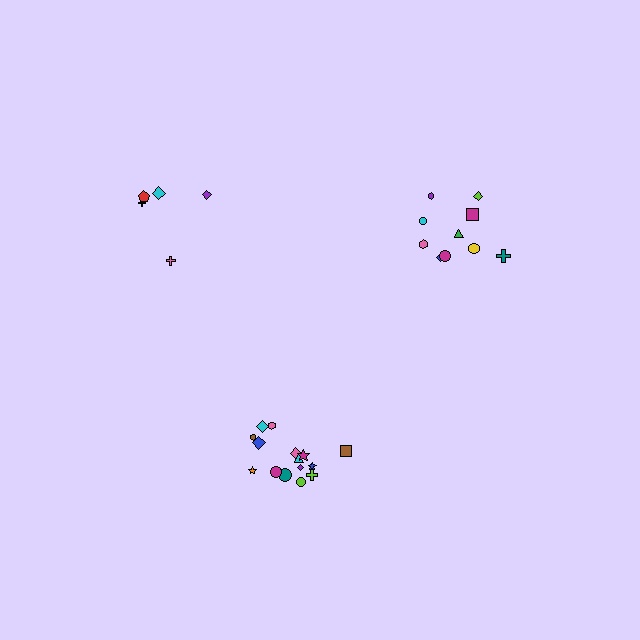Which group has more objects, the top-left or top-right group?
The top-right group.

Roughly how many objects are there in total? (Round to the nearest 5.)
Roughly 30 objects in total.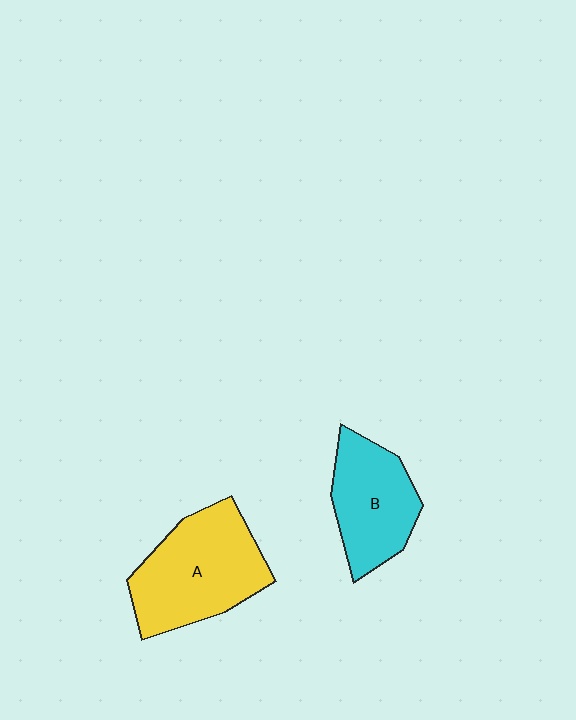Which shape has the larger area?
Shape A (yellow).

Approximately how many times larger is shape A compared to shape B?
Approximately 1.3 times.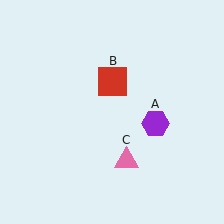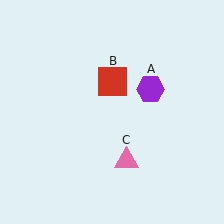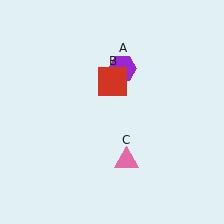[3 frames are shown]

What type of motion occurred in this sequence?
The purple hexagon (object A) rotated counterclockwise around the center of the scene.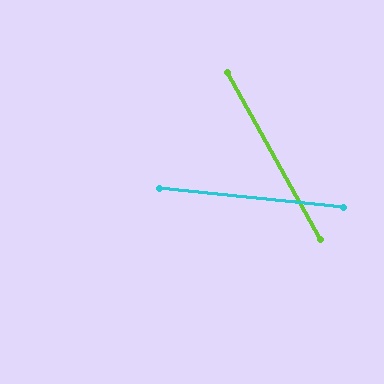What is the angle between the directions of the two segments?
Approximately 55 degrees.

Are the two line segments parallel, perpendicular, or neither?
Neither parallel nor perpendicular — they differ by about 55°.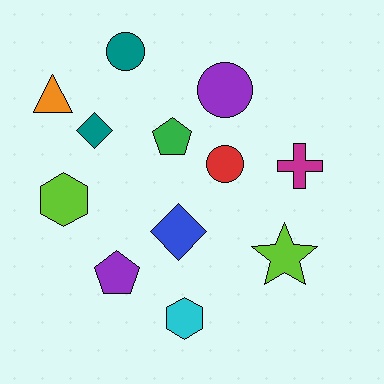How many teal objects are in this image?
There are 2 teal objects.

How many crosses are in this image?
There is 1 cross.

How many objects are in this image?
There are 12 objects.